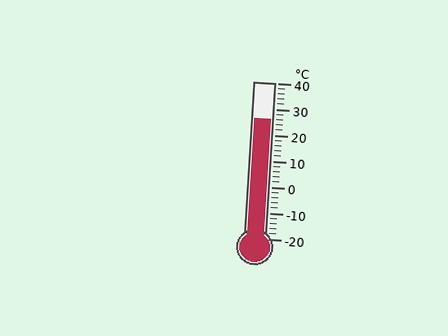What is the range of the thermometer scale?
The thermometer scale ranges from -20°C to 40°C.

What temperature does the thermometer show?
The thermometer shows approximately 26°C.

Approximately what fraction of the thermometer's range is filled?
The thermometer is filled to approximately 75% of its range.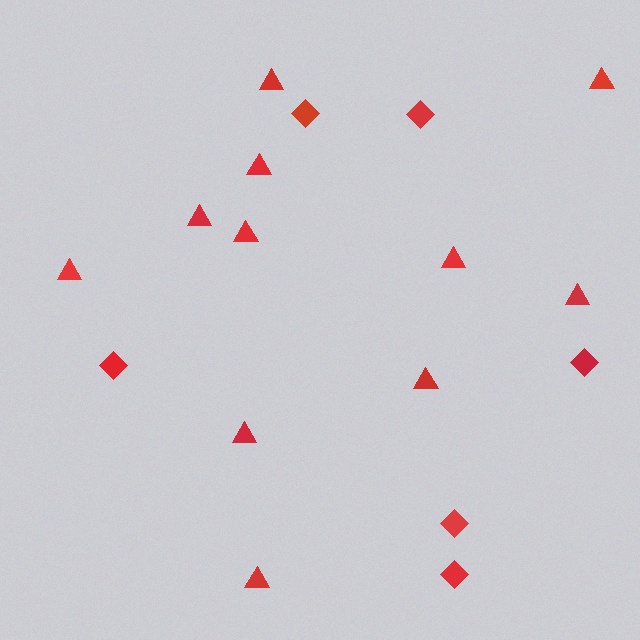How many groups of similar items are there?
There are 2 groups: one group of triangles (11) and one group of diamonds (6).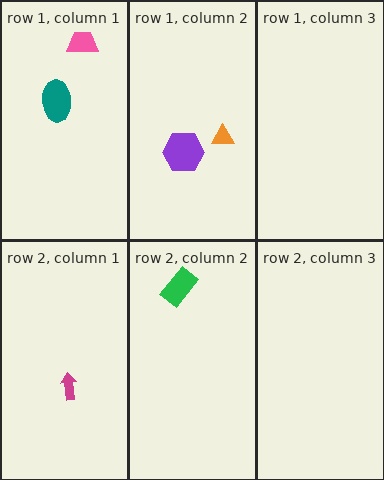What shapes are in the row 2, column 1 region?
The magenta arrow.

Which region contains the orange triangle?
The row 1, column 2 region.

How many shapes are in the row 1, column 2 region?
2.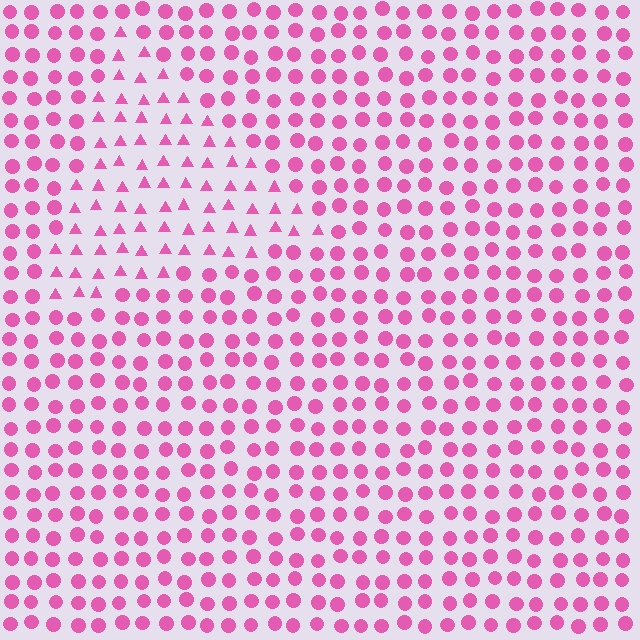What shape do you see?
I see a triangle.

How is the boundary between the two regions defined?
The boundary is defined by a change in element shape: triangles inside vs. circles outside. All elements share the same color and spacing.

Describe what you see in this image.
The image is filled with small pink elements arranged in a uniform grid. A triangle-shaped region contains triangles, while the surrounding area contains circles. The boundary is defined purely by the change in element shape.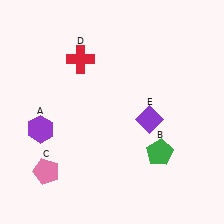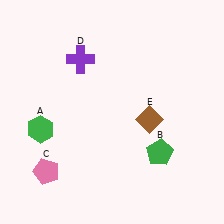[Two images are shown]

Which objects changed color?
A changed from purple to green. D changed from red to purple. E changed from purple to brown.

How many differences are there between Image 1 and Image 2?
There are 3 differences between the two images.